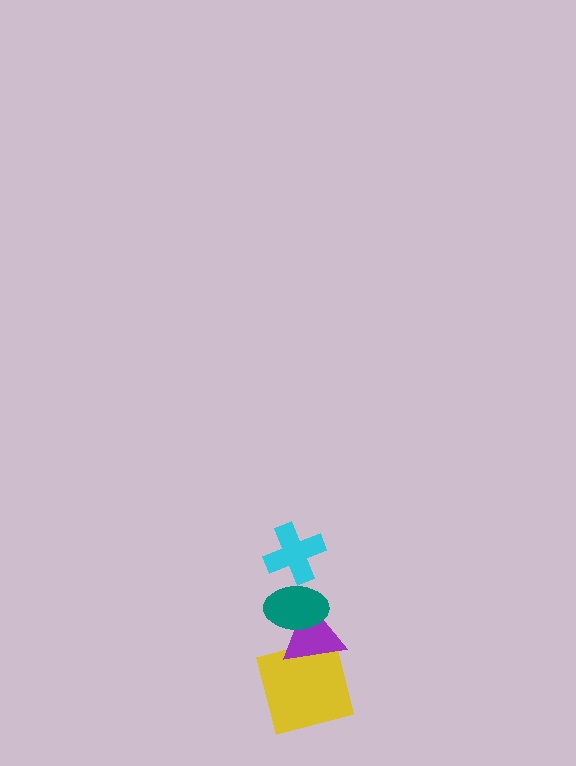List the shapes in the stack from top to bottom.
From top to bottom: the cyan cross, the teal ellipse, the purple triangle, the yellow square.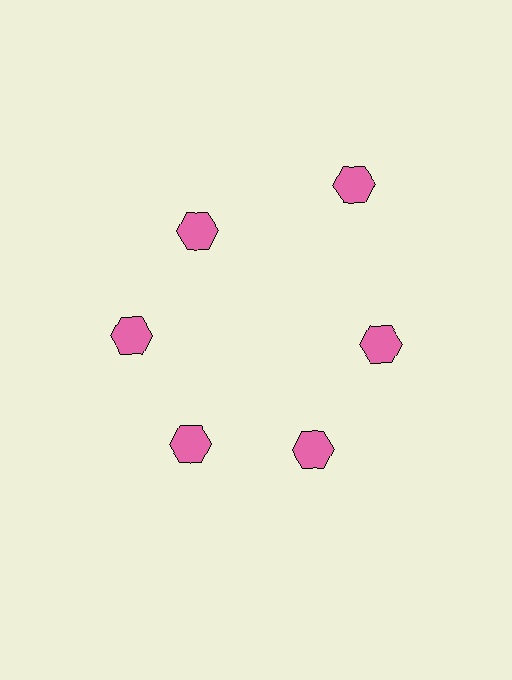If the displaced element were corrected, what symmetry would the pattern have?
It would have 6-fold rotational symmetry — the pattern would map onto itself every 60 degrees.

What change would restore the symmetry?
The symmetry would be restored by moving it inward, back onto the ring so that all 6 hexagons sit at equal angles and equal distance from the center.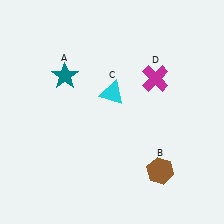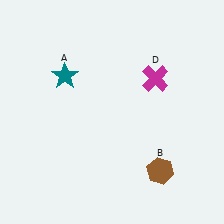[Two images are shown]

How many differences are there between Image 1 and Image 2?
There is 1 difference between the two images.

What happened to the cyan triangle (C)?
The cyan triangle (C) was removed in Image 2. It was in the top-right area of Image 1.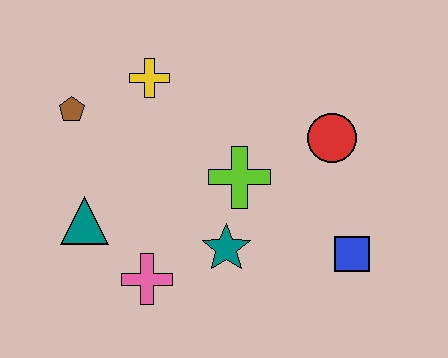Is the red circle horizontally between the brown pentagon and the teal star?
No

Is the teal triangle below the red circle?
Yes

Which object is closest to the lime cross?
The teal star is closest to the lime cross.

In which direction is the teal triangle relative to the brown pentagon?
The teal triangle is below the brown pentagon.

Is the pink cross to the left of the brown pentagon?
No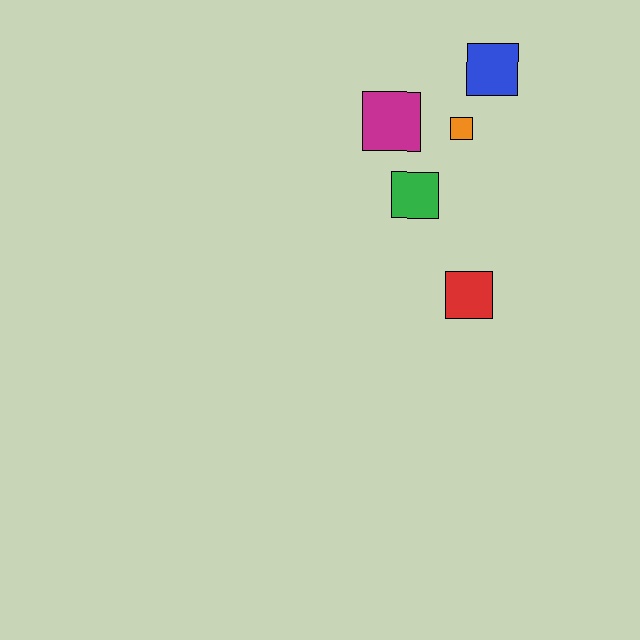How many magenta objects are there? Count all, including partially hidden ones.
There is 1 magenta object.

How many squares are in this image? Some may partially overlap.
There are 5 squares.